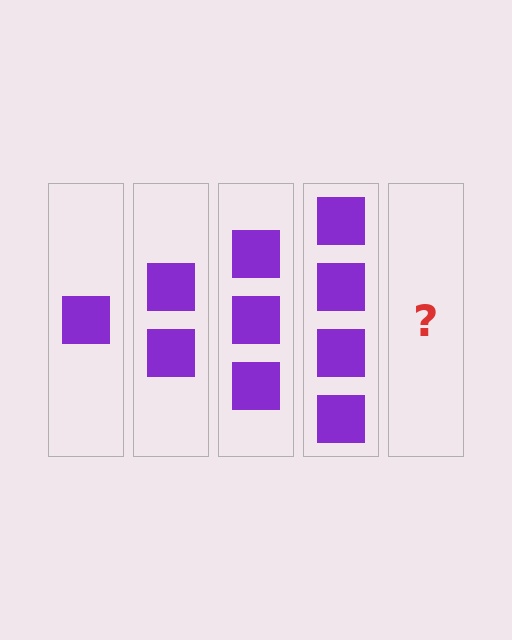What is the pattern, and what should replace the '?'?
The pattern is that each step adds one more square. The '?' should be 5 squares.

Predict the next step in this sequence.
The next step is 5 squares.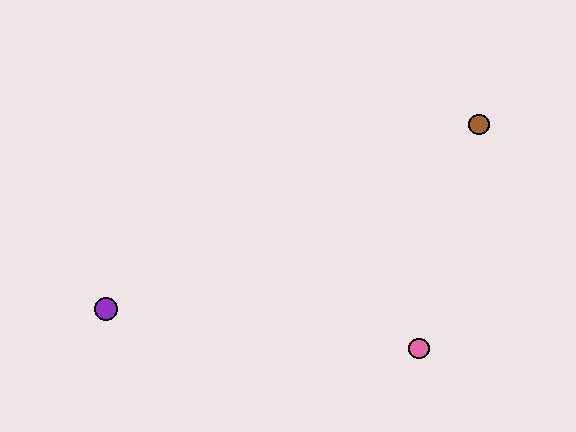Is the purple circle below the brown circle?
Yes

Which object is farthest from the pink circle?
The purple circle is farthest from the pink circle.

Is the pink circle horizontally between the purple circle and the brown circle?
Yes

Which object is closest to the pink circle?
The brown circle is closest to the pink circle.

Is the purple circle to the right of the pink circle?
No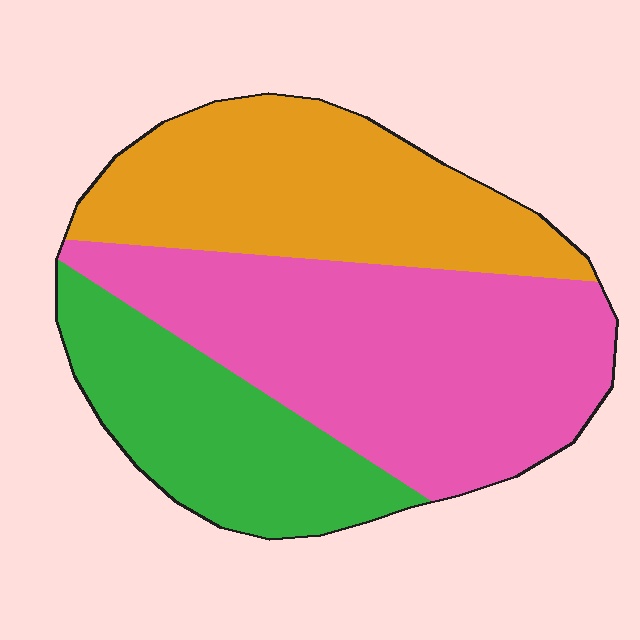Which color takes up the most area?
Pink, at roughly 45%.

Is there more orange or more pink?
Pink.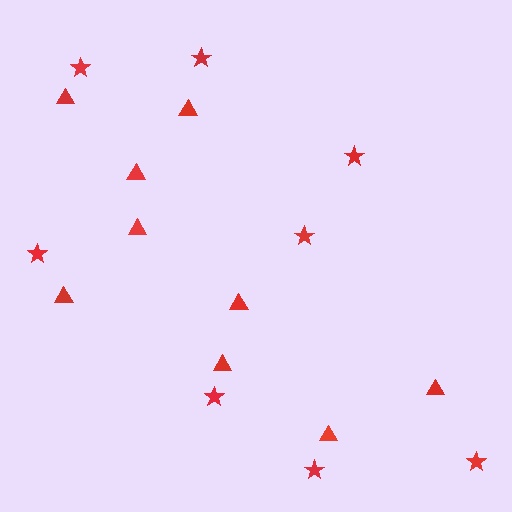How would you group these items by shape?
There are 2 groups: one group of triangles (9) and one group of stars (8).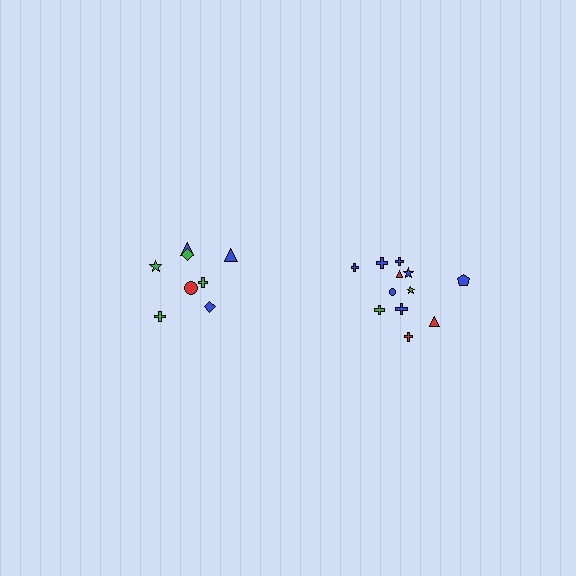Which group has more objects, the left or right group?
The right group.